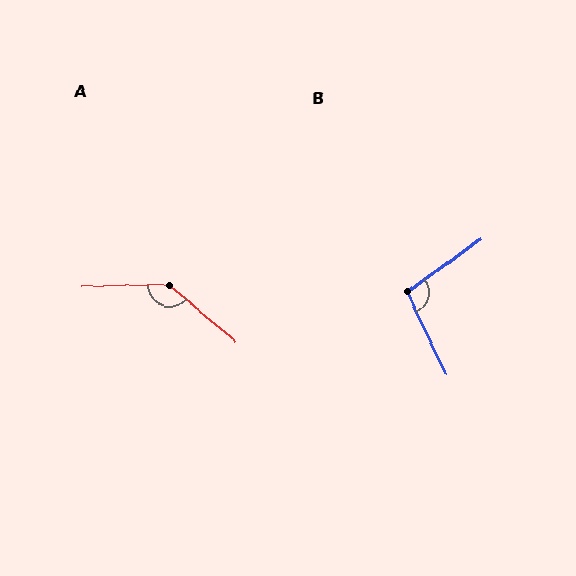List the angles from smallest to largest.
B (100°), A (138°).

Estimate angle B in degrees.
Approximately 100 degrees.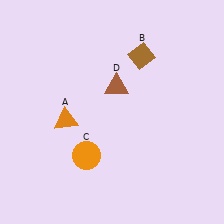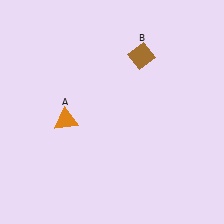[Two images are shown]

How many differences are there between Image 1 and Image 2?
There are 2 differences between the two images.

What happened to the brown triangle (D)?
The brown triangle (D) was removed in Image 2. It was in the top-right area of Image 1.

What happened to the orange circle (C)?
The orange circle (C) was removed in Image 2. It was in the bottom-left area of Image 1.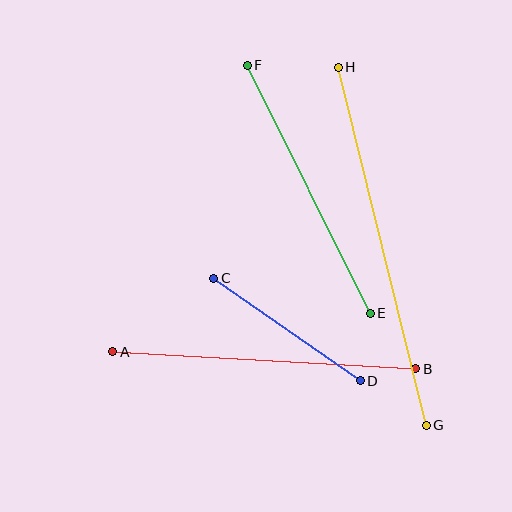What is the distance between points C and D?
The distance is approximately 179 pixels.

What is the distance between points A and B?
The distance is approximately 304 pixels.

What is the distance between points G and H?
The distance is approximately 369 pixels.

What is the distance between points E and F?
The distance is approximately 277 pixels.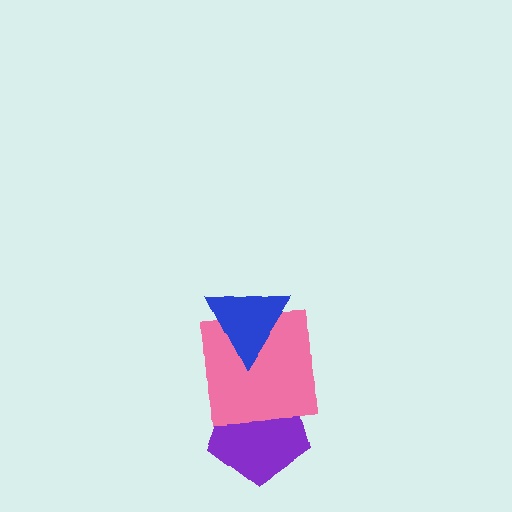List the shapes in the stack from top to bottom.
From top to bottom: the blue triangle, the pink square, the purple pentagon.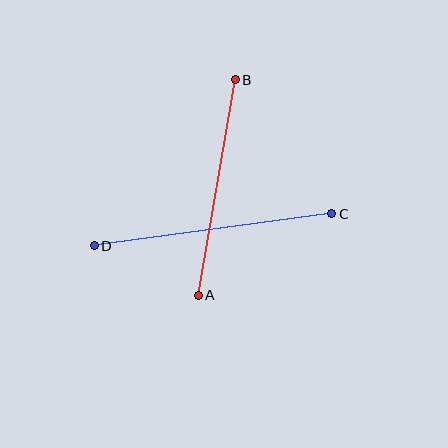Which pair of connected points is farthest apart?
Points C and D are farthest apart.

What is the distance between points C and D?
The distance is approximately 239 pixels.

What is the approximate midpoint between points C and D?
The midpoint is at approximately (213, 230) pixels.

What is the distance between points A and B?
The distance is approximately 219 pixels.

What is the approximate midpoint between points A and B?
The midpoint is at approximately (217, 188) pixels.